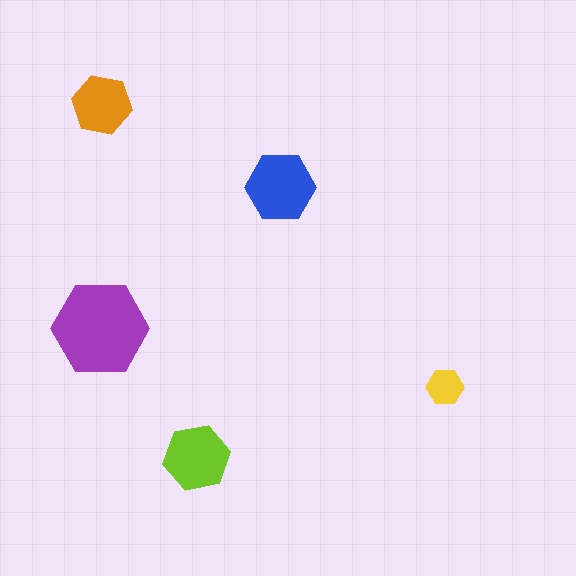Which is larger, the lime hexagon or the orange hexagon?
The lime one.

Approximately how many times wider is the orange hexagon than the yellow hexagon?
About 1.5 times wider.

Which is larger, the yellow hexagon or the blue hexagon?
The blue one.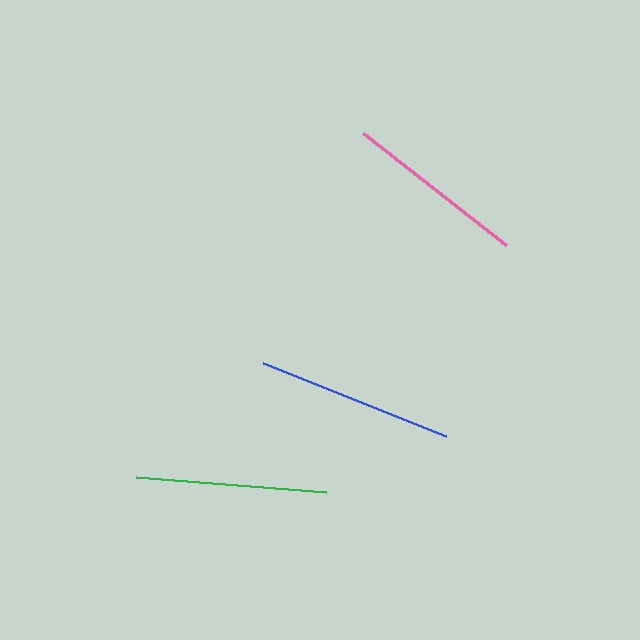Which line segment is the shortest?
The pink line is the shortest at approximately 182 pixels.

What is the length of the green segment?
The green segment is approximately 191 pixels long.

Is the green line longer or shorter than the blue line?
The blue line is longer than the green line.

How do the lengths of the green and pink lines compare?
The green and pink lines are approximately the same length.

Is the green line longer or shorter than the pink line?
The green line is longer than the pink line.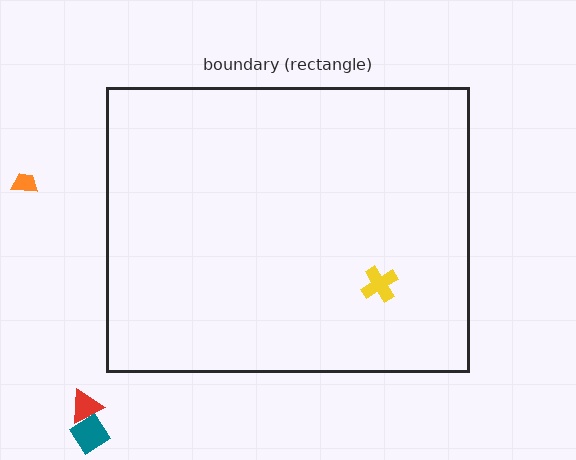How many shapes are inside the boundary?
1 inside, 3 outside.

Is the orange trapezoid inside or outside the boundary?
Outside.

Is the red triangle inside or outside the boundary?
Outside.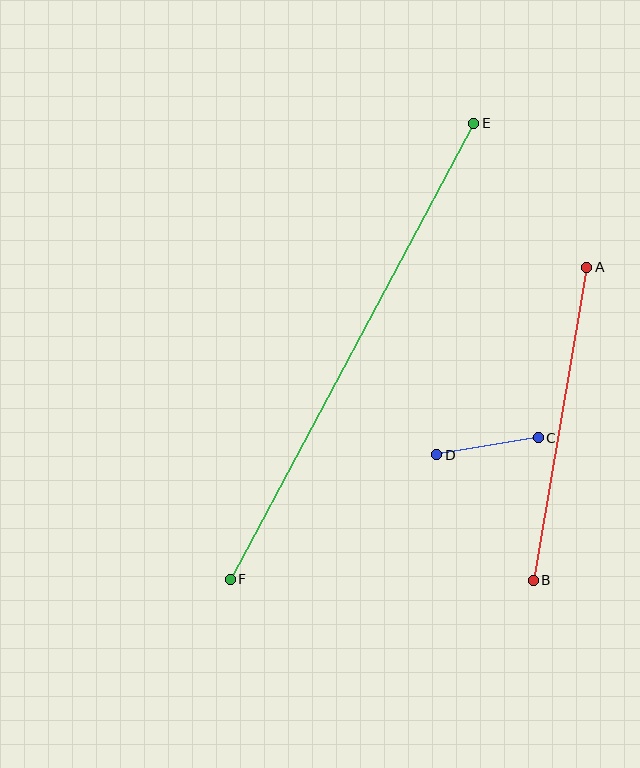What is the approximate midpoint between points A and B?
The midpoint is at approximately (560, 424) pixels.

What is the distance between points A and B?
The distance is approximately 317 pixels.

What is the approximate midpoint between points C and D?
The midpoint is at approximately (487, 446) pixels.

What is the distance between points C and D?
The distance is approximately 103 pixels.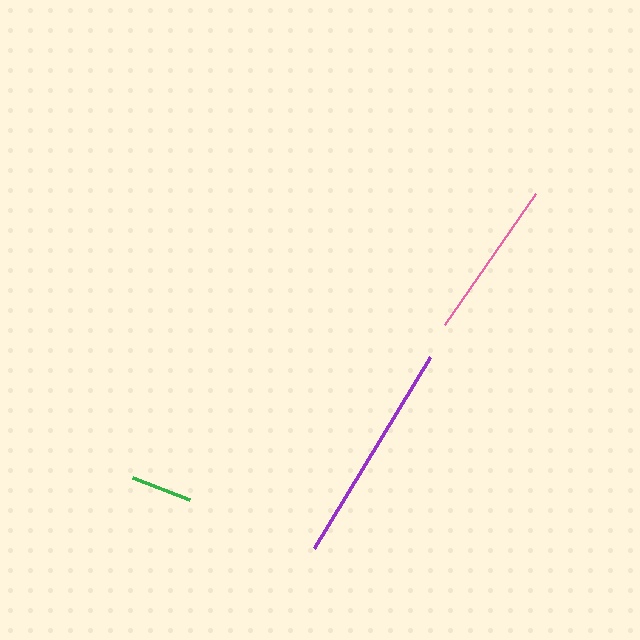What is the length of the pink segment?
The pink segment is approximately 160 pixels long.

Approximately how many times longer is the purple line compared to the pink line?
The purple line is approximately 1.4 times the length of the pink line.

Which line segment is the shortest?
The green line is the shortest at approximately 61 pixels.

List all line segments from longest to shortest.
From longest to shortest: purple, pink, green.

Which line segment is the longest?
The purple line is the longest at approximately 223 pixels.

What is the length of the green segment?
The green segment is approximately 61 pixels long.